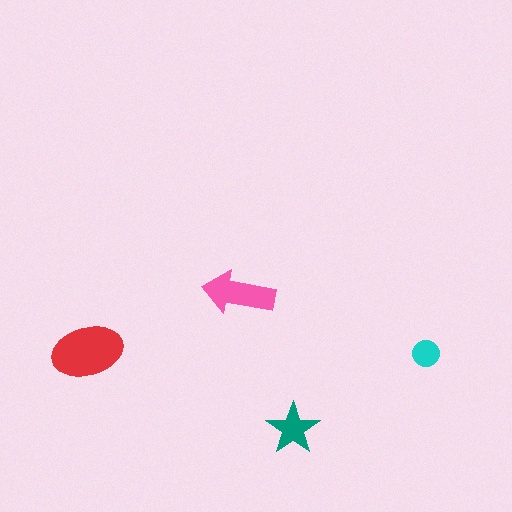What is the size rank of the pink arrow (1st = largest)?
2nd.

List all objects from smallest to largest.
The cyan circle, the teal star, the pink arrow, the red ellipse.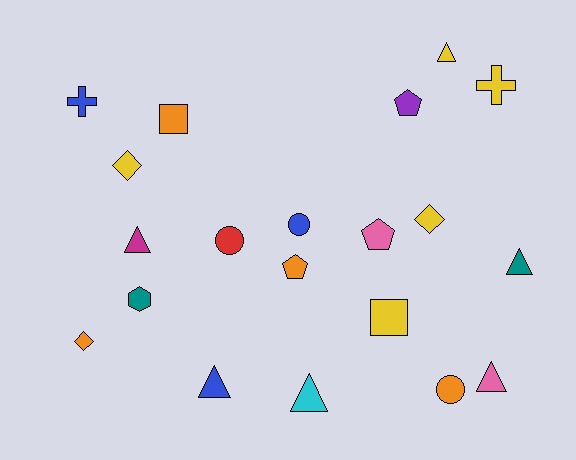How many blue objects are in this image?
There are 3 blue objects.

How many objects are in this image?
There are 20 objects.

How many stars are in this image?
There are no stars.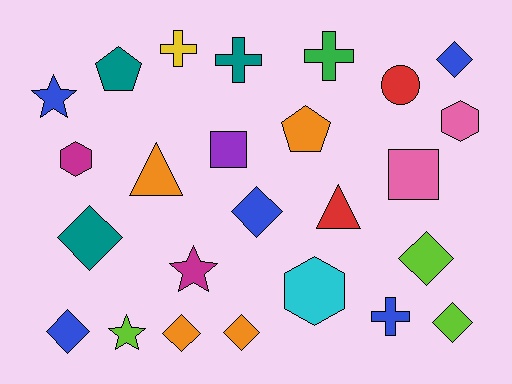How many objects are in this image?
There are 25 objects.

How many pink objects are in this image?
There are 2 pink objects.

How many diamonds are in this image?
There are 8 diamonds.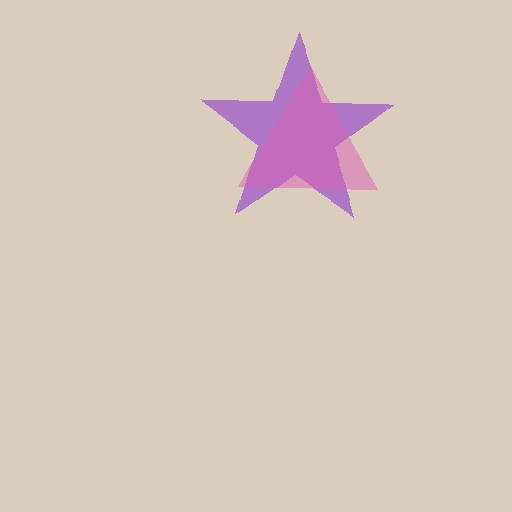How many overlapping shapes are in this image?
There are 2 overlapping shapes in the image.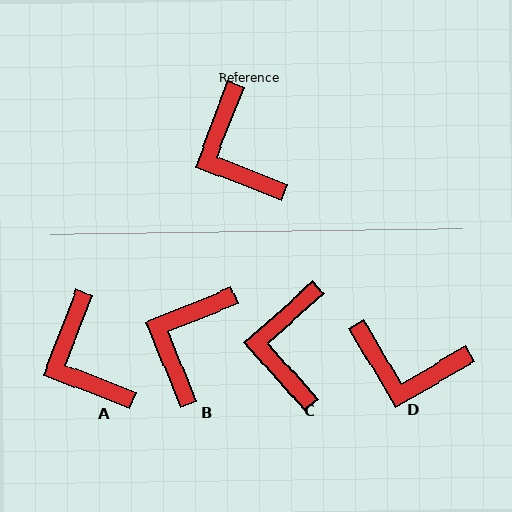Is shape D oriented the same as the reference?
No, it is off by about 51 degrees.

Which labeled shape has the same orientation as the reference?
A.